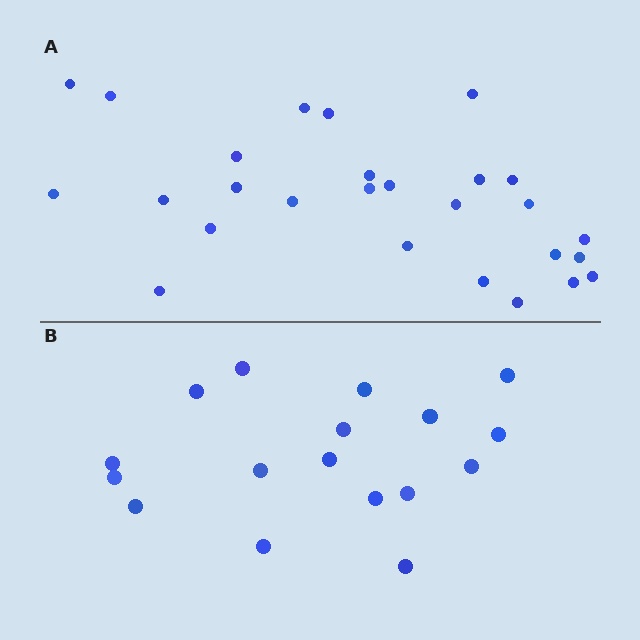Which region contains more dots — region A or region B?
Region A (the top region) has more dots.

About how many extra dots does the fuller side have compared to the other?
Region A has roughly 10 or so more dots than region B.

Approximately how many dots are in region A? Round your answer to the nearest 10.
About 30 dots. (The exact count is 27, which rounds to 30.)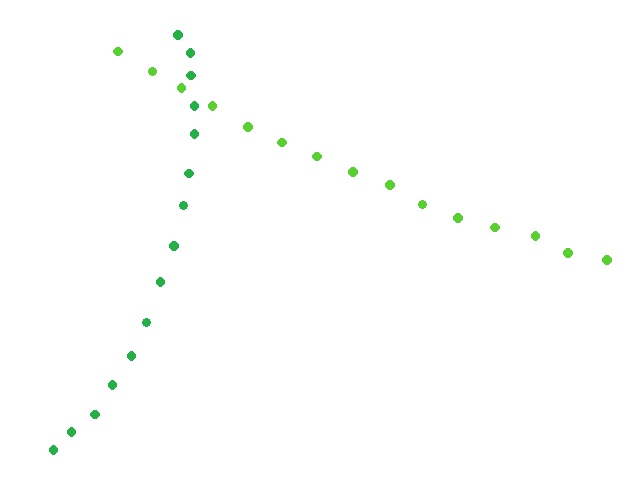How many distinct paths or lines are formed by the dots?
There are 2 distinct paths.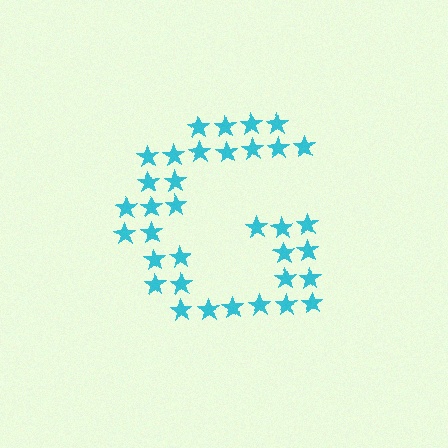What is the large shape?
The large shape is the letter G.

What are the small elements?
The small elements are stars.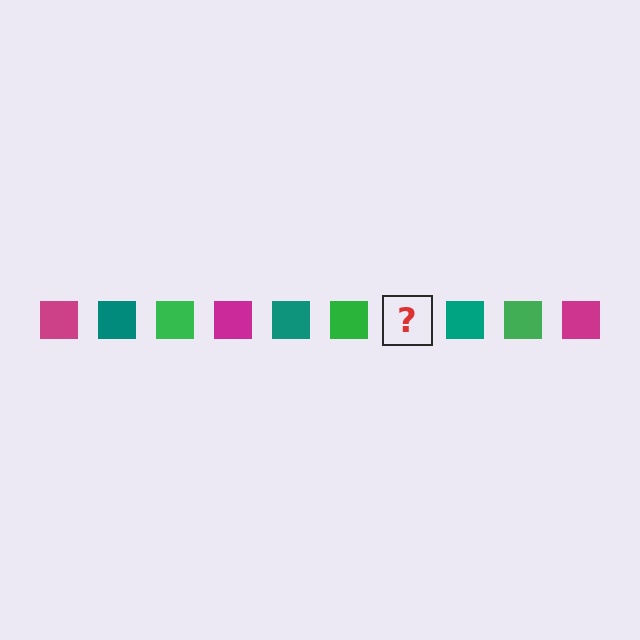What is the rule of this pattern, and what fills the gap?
The rule is that the pattern cycles through magenta, teal, green squares. The gap should be filled with a magenta square.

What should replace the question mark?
The question mark should be replaced with a magenta square.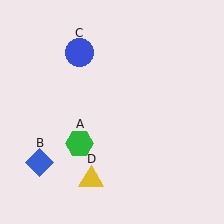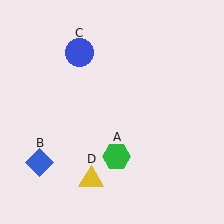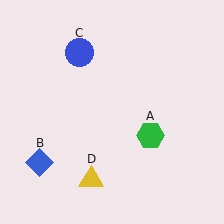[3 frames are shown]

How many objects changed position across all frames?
1 object changed position: green hexagon (object A).